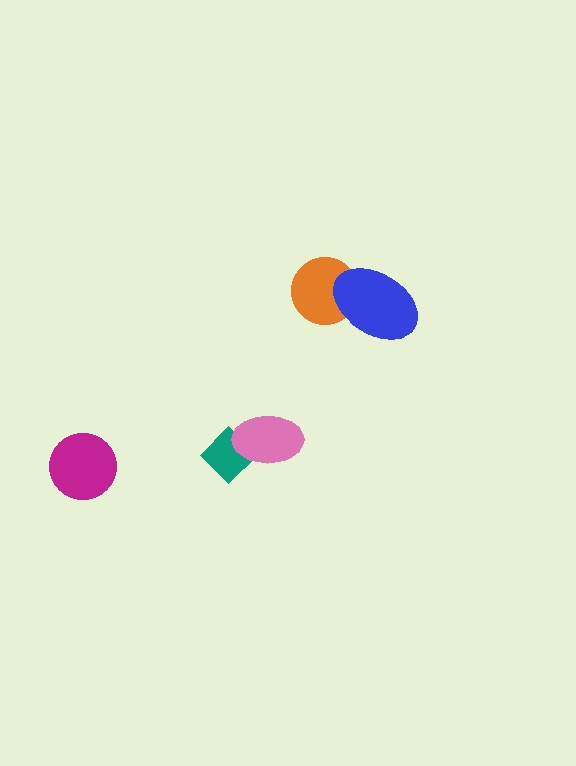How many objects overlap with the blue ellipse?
1 object overlaps with the blue ellipse.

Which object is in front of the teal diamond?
The pink ellipse is in front of the teal diamond.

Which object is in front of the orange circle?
The blue ellipse is in front of the orange circle.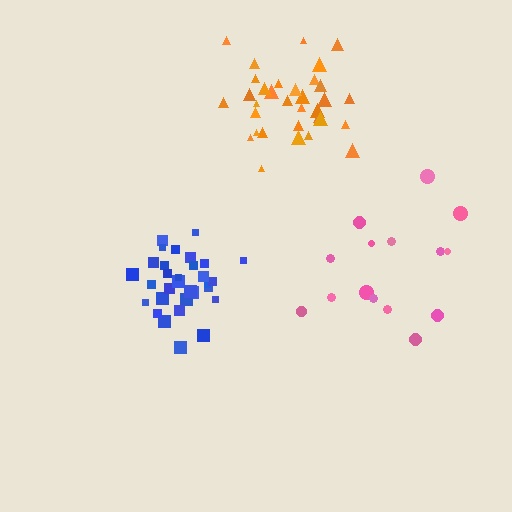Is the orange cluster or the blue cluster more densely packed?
Blue.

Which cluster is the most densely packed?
Blue.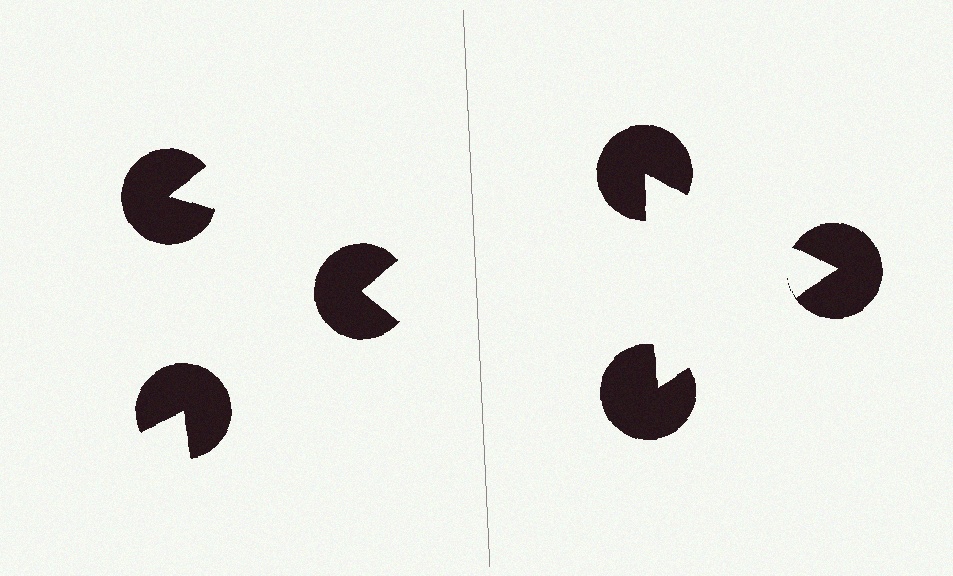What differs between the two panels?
The pac-man discs are positioned identically on both sides; only the wedge orientations differ. On the right they align to a triangle; on the left they are misaligned.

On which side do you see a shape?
An illusory triangle appears on the right side. On the left side the wedge cuts are rotated, so no coherent shape forms.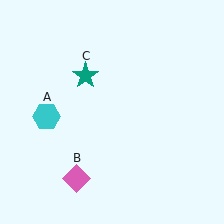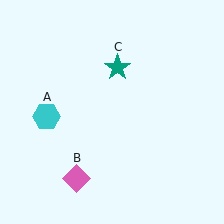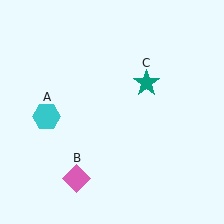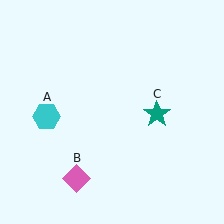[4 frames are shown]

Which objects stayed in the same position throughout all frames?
Cyan hexagon (object A) and pink diamond (object B) remained stationary.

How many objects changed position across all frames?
1 object changed position: teal star (object C).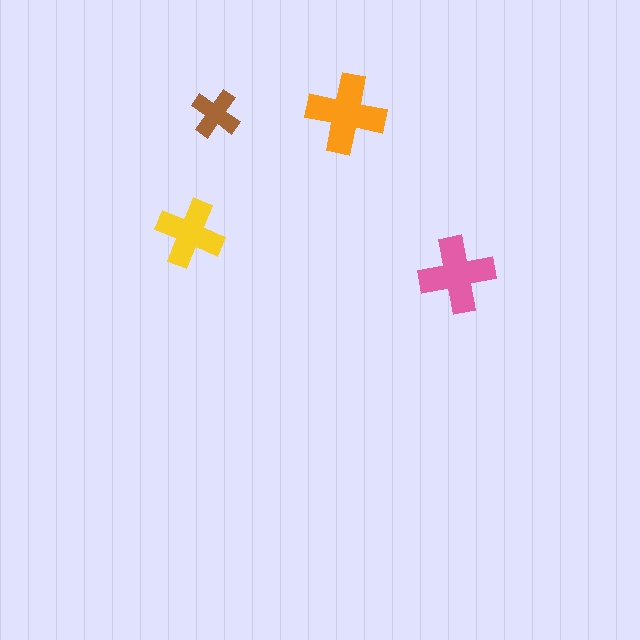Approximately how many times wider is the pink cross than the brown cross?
About 1.5 times wider.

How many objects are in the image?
There are 4 objects in the image.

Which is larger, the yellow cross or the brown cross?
The yellow one.